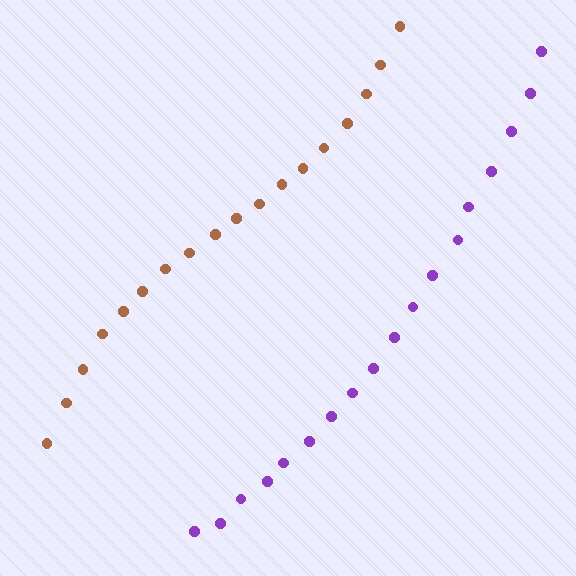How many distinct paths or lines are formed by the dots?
There are 2 distinct paths.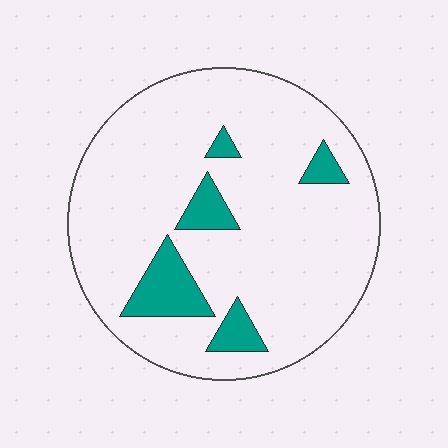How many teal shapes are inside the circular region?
5.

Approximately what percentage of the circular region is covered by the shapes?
Approximately 15%.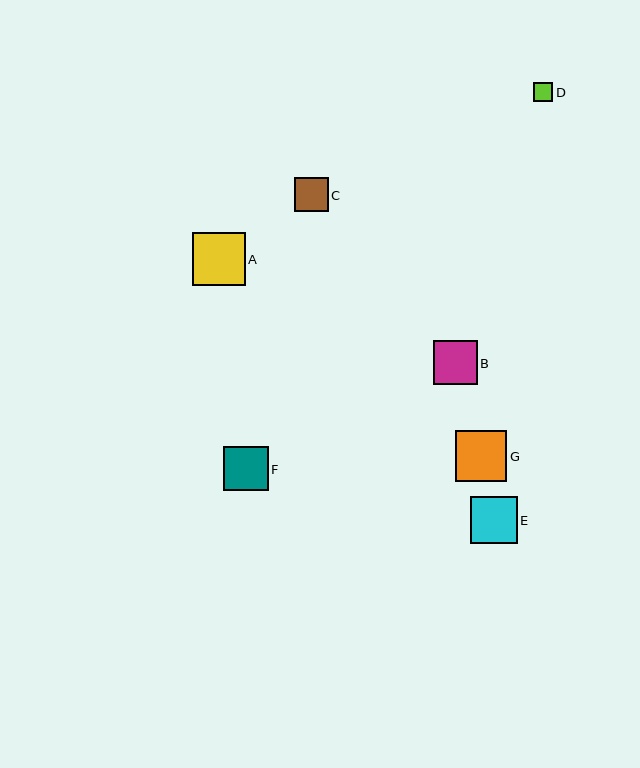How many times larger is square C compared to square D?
Square C is approximately 1.8 times the size of square D.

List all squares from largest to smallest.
From largest to smallest: A, G, E, F, B, C, D.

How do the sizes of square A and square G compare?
Square A and square G are approximately the same size.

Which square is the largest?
Square A is the largest with a size of approximately 53 pixels.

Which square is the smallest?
Square D is the smallest with a size of approximately 19 pixels.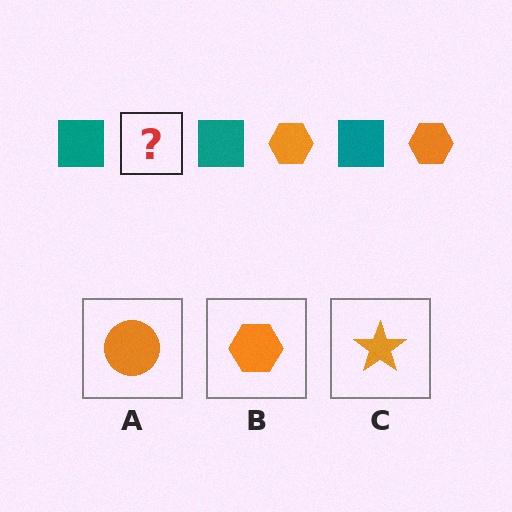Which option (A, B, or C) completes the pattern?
B.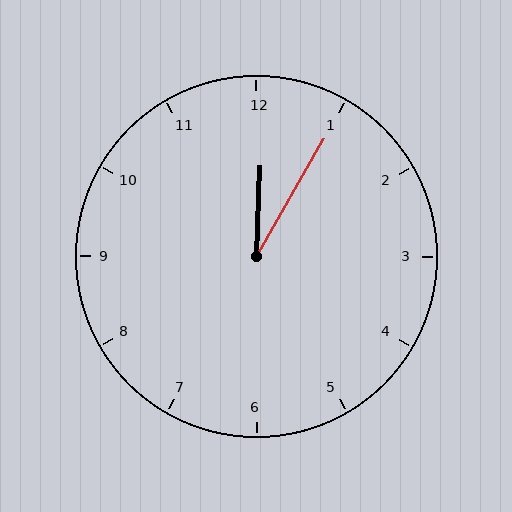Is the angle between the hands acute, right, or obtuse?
It is acute.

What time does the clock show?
12:05.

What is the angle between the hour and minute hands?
Approximately 28 degrees.